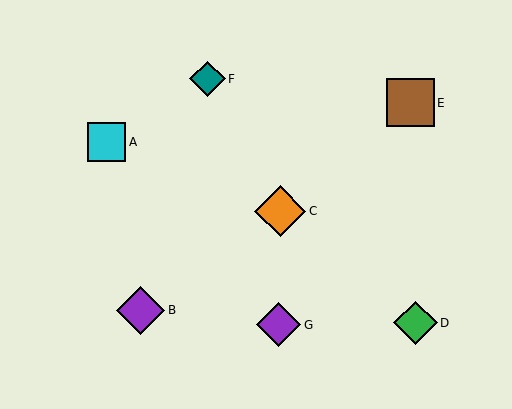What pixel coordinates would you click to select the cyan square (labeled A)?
Click at (106, 142) to select the cyan square A.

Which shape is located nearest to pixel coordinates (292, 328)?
The purple diamond (labeled G) at (279, 325) is nearest to that location.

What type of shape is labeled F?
Shape F is a teal diamond.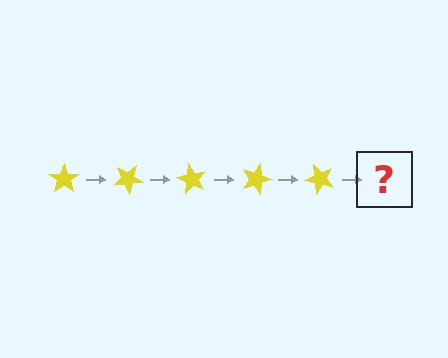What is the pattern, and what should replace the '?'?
The pattern is that the star rotates 30 degrees each step. The '?' should be a yellow star rotated 150 degrees.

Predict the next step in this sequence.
The next step is a yellow star rotated 150 degrees.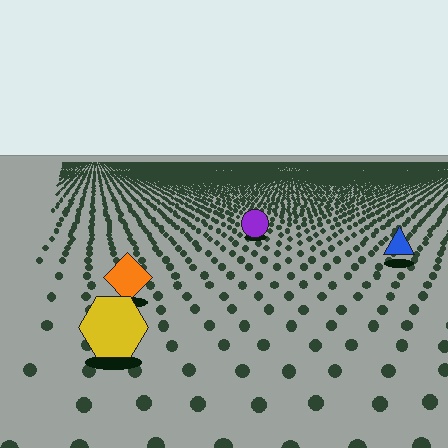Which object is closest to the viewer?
The yellow hexagon is closest. The texture marks near it are larger and more spread out.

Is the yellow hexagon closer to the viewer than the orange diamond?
Yes. The yellow hexagon is closer — you can tell from the texture gradient: the ground texture is coarser near it.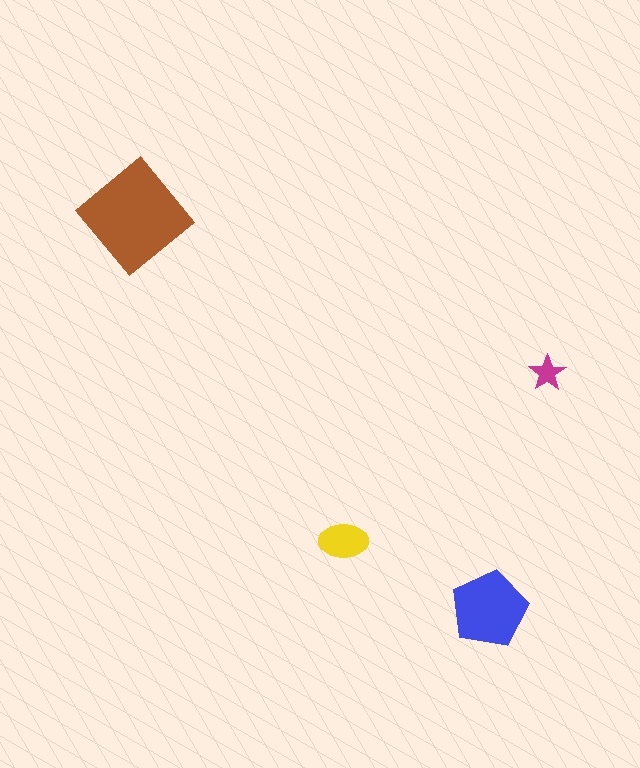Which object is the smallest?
The magenta star.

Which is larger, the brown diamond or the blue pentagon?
The brown diamond.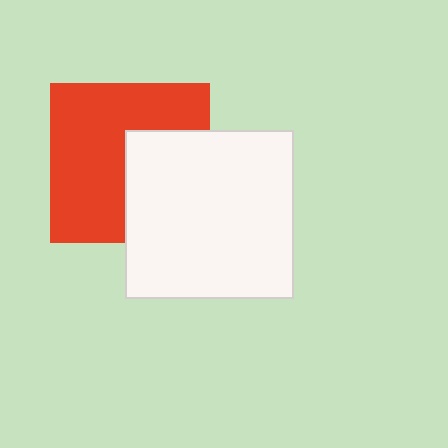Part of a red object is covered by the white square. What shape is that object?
It is a square.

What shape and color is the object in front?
The object in front is a white square.